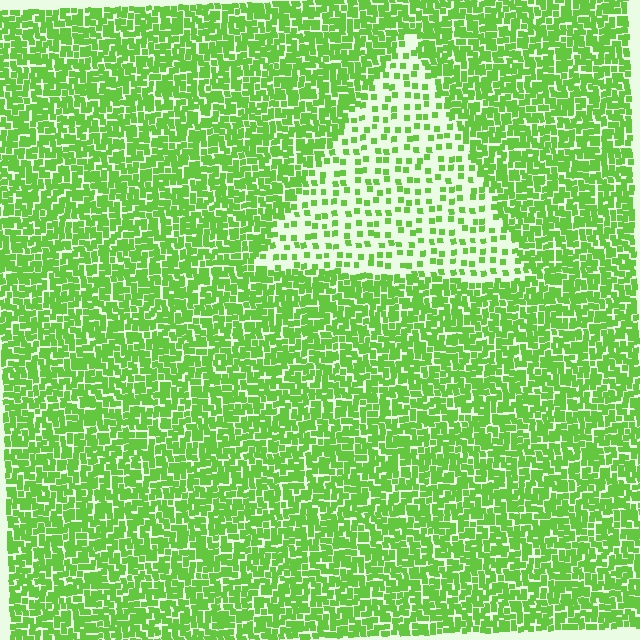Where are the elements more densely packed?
The elements are more densely packed outside the triangle boundary.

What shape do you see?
I see a triangle.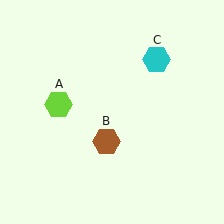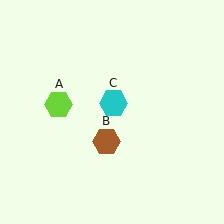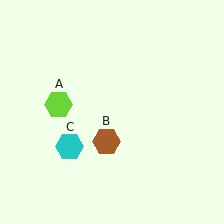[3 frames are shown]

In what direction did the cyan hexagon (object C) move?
The cyan hexagon (object C) moved down and to the left.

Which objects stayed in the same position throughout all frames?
Lime hexagon (object A) and brown hexagon (object B) remained stationary.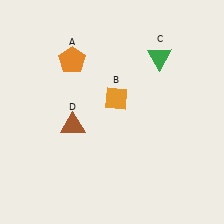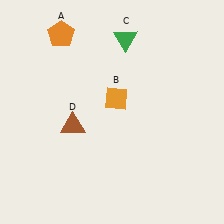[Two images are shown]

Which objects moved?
The objects that moved are: the orange pentagon (A), the green triangle (C).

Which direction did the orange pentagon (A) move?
The orange pentagon (A) moved up.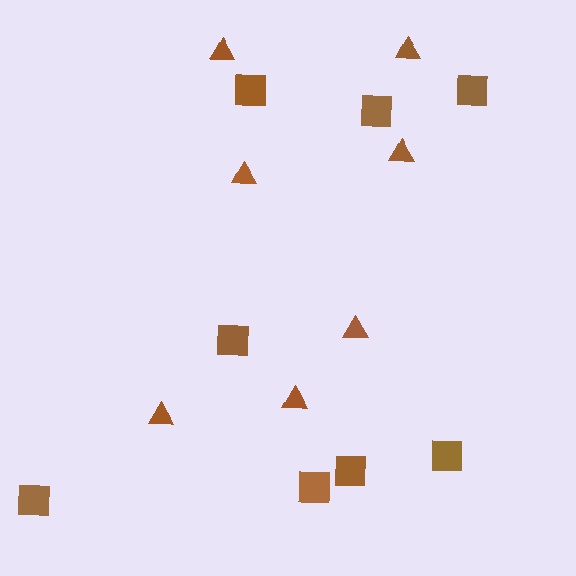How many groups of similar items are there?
There are 2 groups: one group of triangles (7) and one group of squares (8).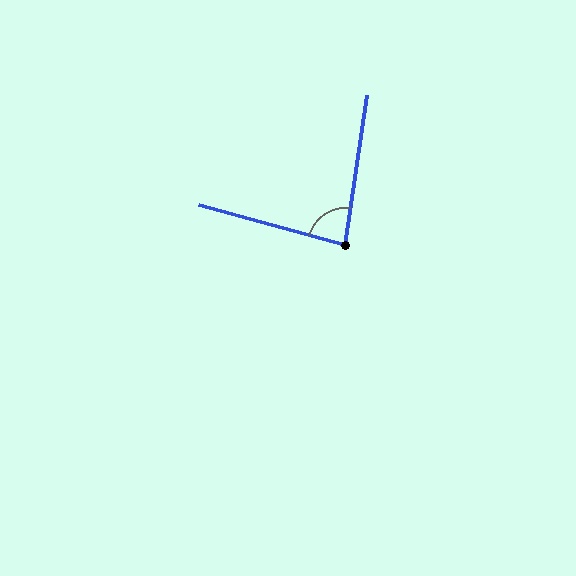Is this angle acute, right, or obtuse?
It is acute.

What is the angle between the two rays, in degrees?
Approximately 83 degrees.